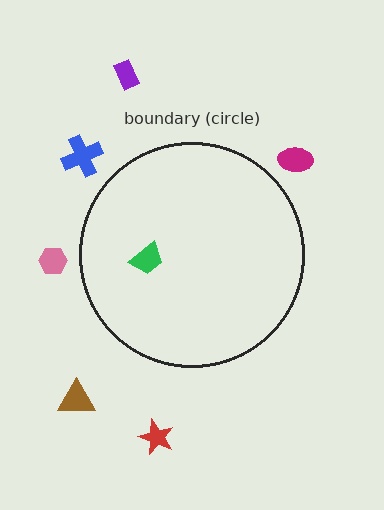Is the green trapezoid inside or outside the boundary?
Inside.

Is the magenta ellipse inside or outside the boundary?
Outside.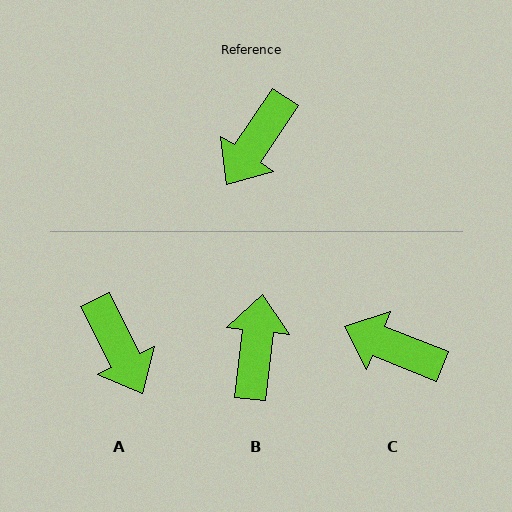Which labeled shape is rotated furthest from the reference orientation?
B, about 153 degrees away.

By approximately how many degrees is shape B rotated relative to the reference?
Approximately 153 degrees clockwise.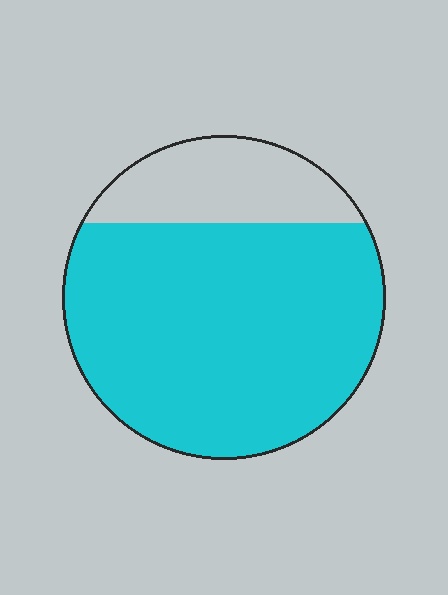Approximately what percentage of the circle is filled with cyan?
Approximately 80%.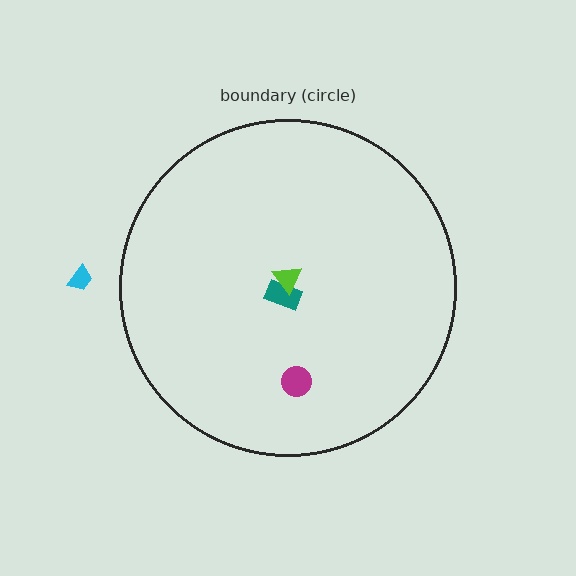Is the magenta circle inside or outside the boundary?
Inside.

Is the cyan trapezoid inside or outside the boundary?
Outside.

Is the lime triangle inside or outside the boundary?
Inside.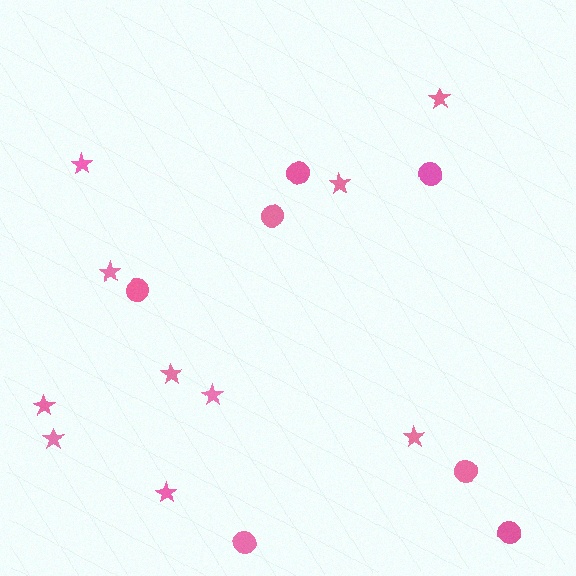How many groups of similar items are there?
There are 2 groups: one group of circles (7) and one group of stars (10).